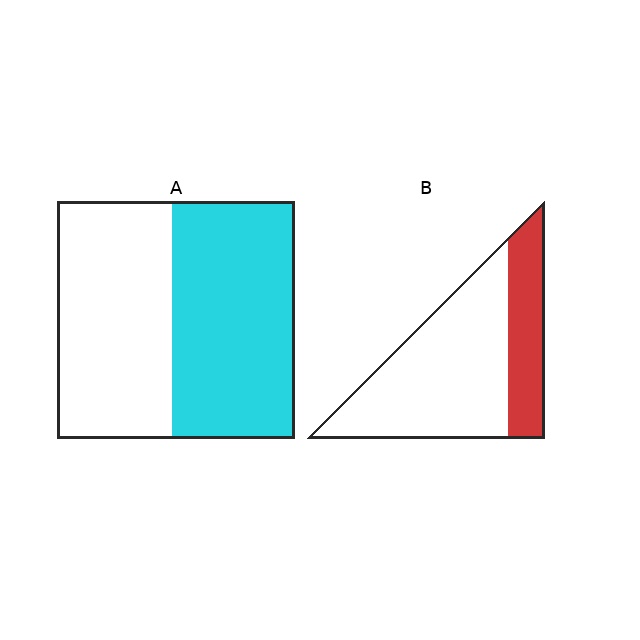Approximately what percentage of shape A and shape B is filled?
A is approximately 50% and B is approximately 30%.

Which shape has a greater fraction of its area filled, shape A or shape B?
Shape A.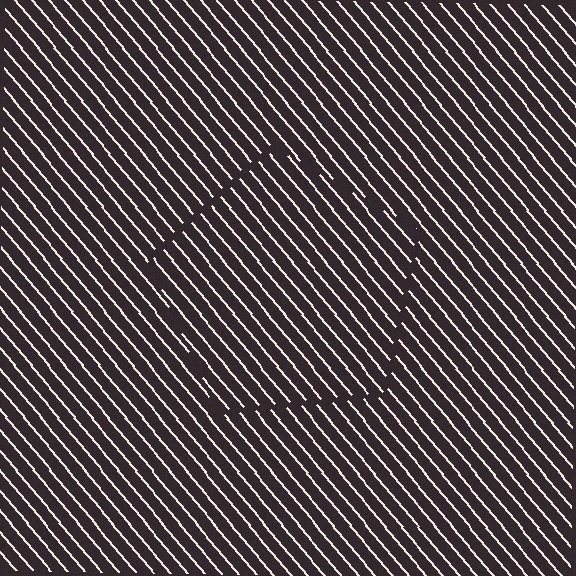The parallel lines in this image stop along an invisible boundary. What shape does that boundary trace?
An illusory pentagon. The interior of the shape contains the same grating, shifted by half a period — the contour is defined by the phase discontinuity where line-ends from the inner and outer gratings abut.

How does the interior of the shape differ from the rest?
The interior of the shape contains the same grating, shifted by half a period — the contour is defined by the phase discontinuity where line-ends from the inner and outer gratings abut.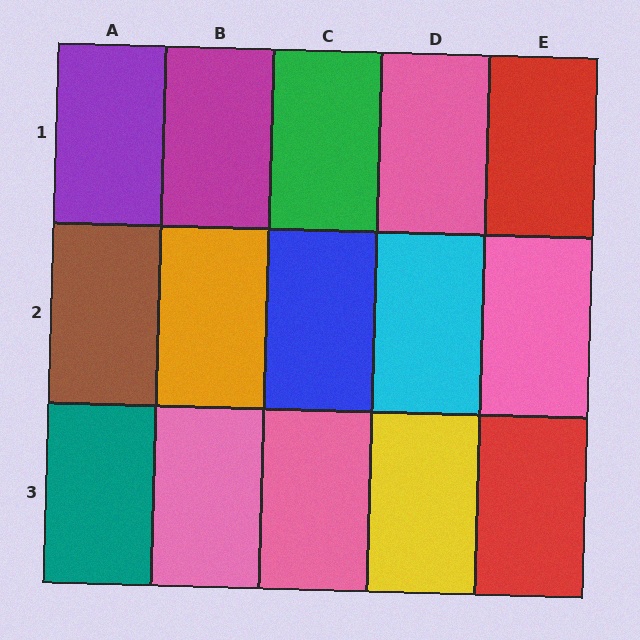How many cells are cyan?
1 cell is cyan.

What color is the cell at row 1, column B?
Magenta.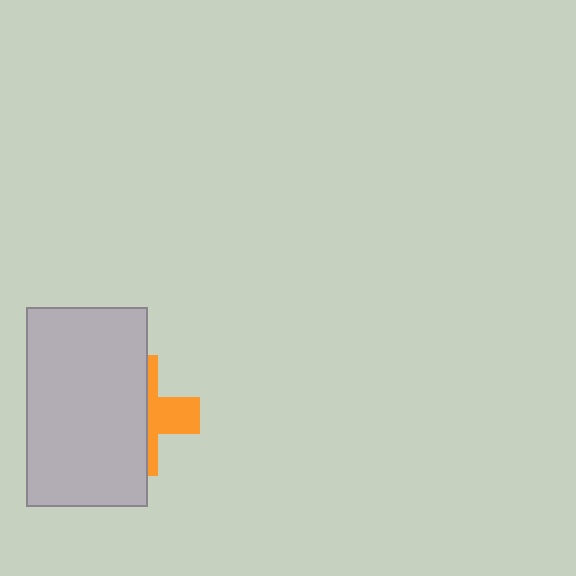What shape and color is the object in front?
The object in front is a light gray rectangle.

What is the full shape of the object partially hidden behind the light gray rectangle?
The partially hidden object is an orange cross.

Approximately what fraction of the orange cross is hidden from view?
Roughly 63% of the orange cross is hidden behind the light gray rectangle.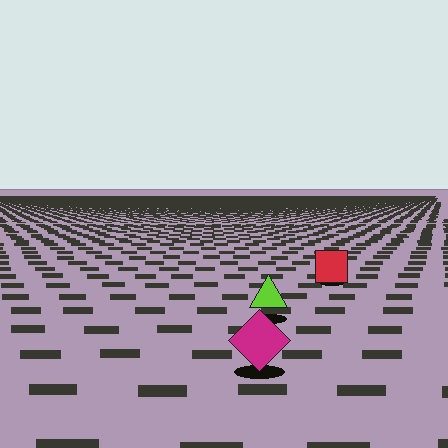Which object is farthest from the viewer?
The red square is farthest from the viewer. It appears smaller and the ground texture around it is denser.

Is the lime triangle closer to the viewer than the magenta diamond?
No. The magenta diamond is closer — you can tell from the texture gradient: the ground texture is coarser near it.